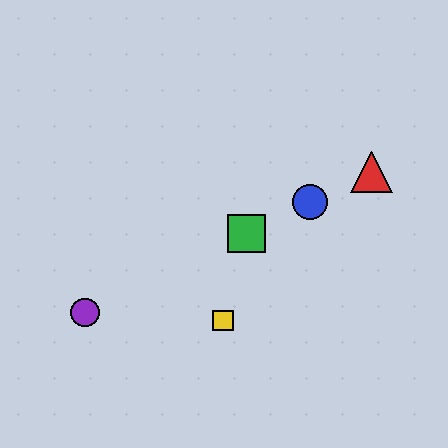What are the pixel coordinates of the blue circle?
The blue circle is at (310, 202).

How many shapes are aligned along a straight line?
4 shapes (the red triangle, the blue circle, the green square, the purple circle) are aligned along a straight line.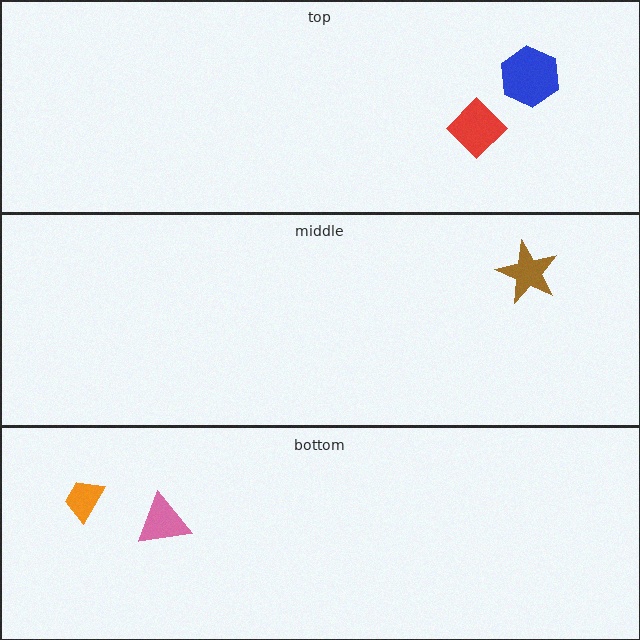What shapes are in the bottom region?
The orange trapezoid, the pink triangle.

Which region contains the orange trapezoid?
The bottom region.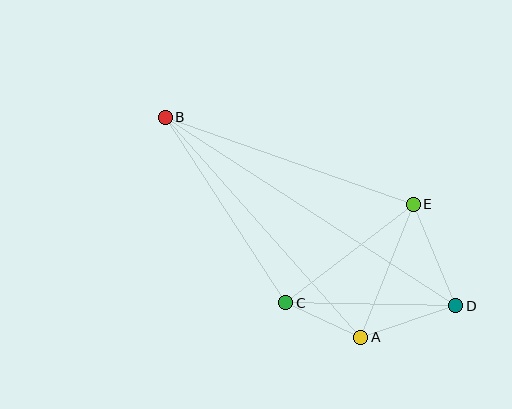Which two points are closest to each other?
Points A and C are closest to each other.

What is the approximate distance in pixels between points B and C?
The distance between B and C is approximately 221 pixels.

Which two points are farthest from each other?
Points B and D are farthest from each other.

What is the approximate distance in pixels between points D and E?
The distance between D and E is approximately 110 pixels.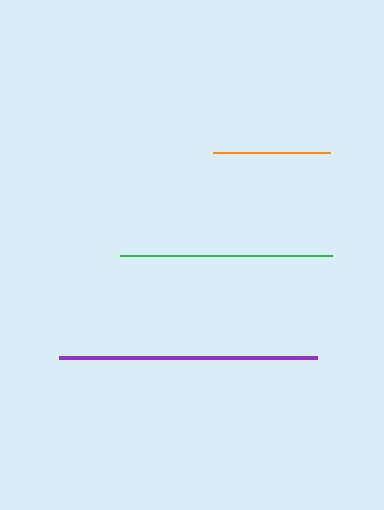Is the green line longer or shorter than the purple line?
The purple line is longer than the green line.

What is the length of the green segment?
The green segment is approximately 212 pixels long.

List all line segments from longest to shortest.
From longest to shortest: purple, green, orange.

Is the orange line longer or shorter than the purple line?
The purple line is longer than the orange line.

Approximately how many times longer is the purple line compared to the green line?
The purple line is approximately 1.2 times the length of the green line.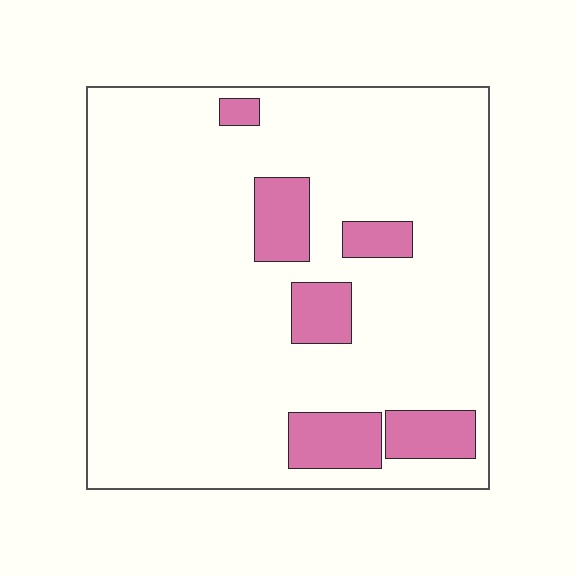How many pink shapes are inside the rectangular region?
6.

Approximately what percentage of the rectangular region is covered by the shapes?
Approximately 15%.